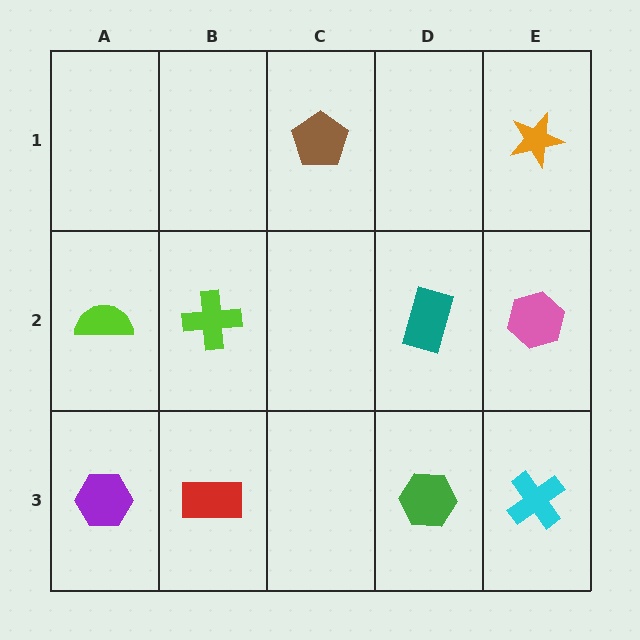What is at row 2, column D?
A teal rectangle.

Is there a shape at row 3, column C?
No, that cell is empty.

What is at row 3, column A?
A purple hexagon.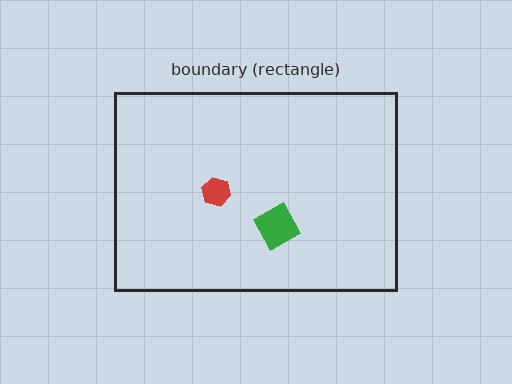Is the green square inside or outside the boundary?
Inside.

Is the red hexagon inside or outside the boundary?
Inside.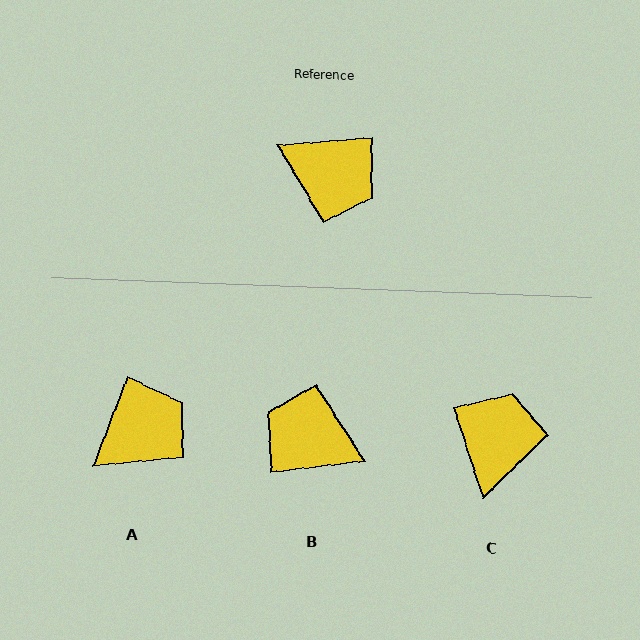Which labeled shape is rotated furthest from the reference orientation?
B, about 178 degrees away.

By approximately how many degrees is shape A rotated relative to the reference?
Approximately 65 degrees counter-clockwise.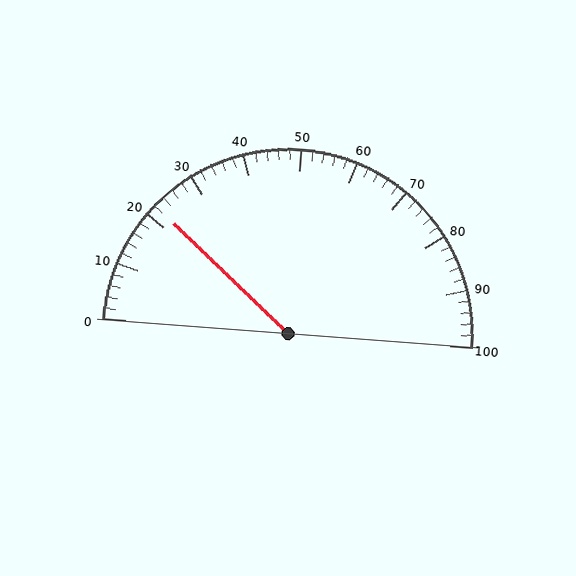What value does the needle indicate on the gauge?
The needle indicates approximately 22.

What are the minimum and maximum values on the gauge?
The gauge ranges from 0 to 100.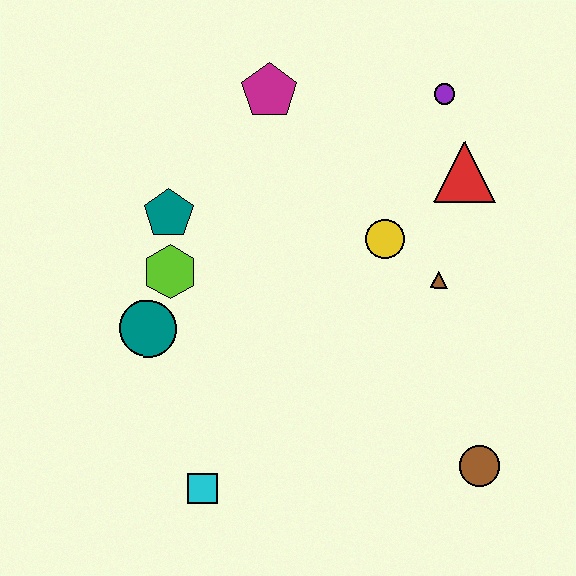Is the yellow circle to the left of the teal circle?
No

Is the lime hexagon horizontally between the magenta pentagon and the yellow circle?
No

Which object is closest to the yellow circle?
The brown triangle is closest to the yellow circle.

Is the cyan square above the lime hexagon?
No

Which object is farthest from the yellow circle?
The cyan square is farthest from the yellow circle.